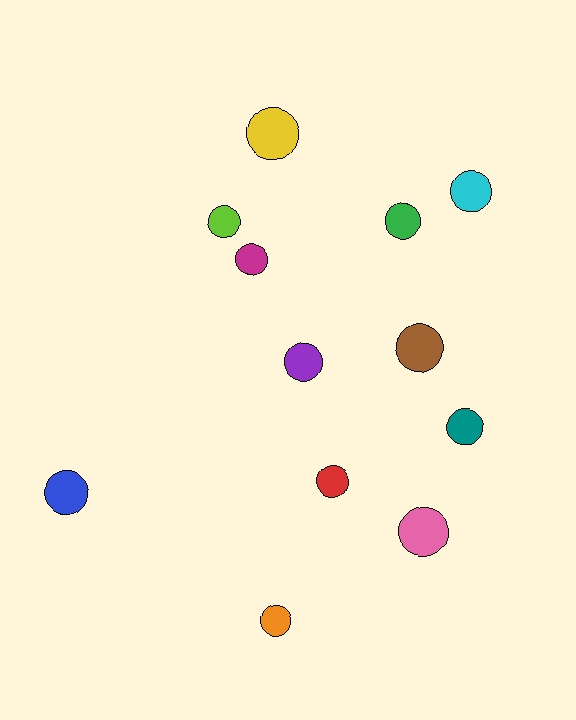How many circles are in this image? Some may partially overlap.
There are 12 circles.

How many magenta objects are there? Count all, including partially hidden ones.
There is 1 magenta object.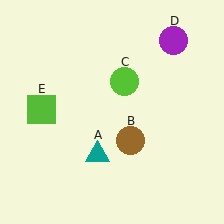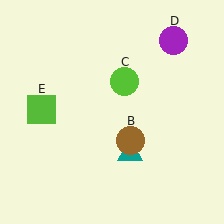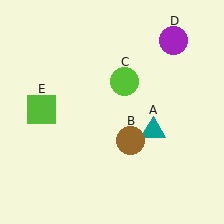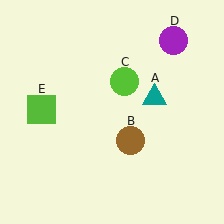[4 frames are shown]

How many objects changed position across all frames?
1 object changed position: teal triangle (object A).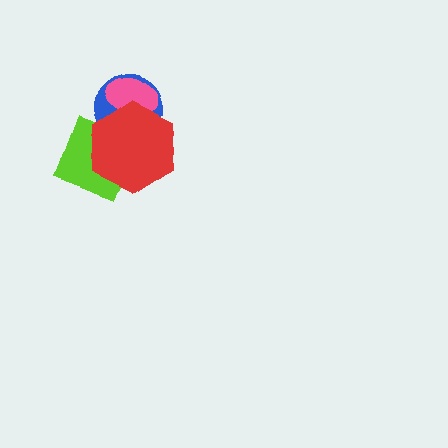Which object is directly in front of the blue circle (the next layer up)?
The pink ellipse is directly in front of the blue circle.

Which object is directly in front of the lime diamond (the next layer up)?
The blue circle is directly in front of the lime diamond.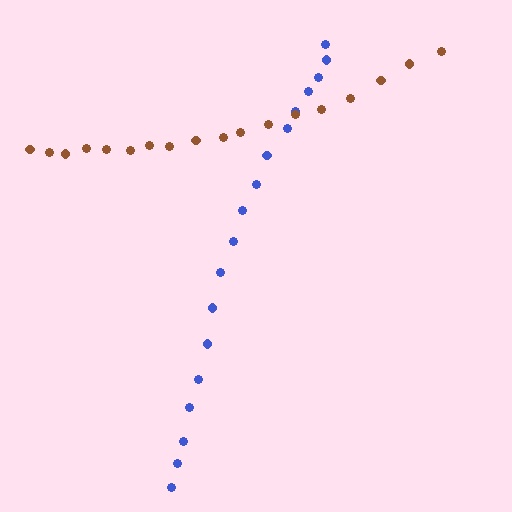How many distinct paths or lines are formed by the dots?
There are 2 distinct paths.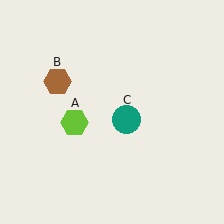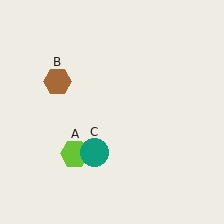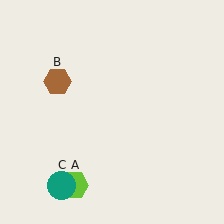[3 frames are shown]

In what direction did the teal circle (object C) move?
The teal circle (object C) moved down and to the left.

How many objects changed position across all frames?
2 objects changed position: lime hexagon (object A), teal circle (object C).